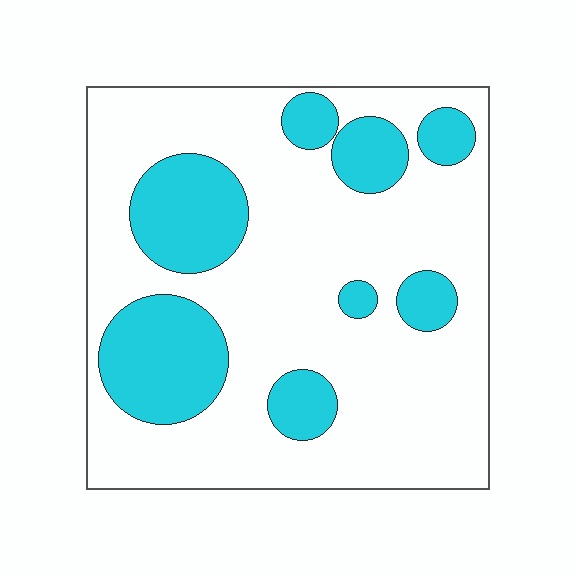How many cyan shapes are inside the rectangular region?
8.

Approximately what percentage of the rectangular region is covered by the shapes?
Approximately 25%.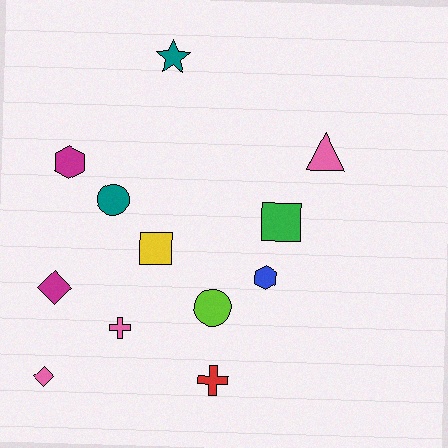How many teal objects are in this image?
There are 2 teal objects.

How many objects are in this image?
There are 12 objects.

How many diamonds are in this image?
There are 2 diamonds.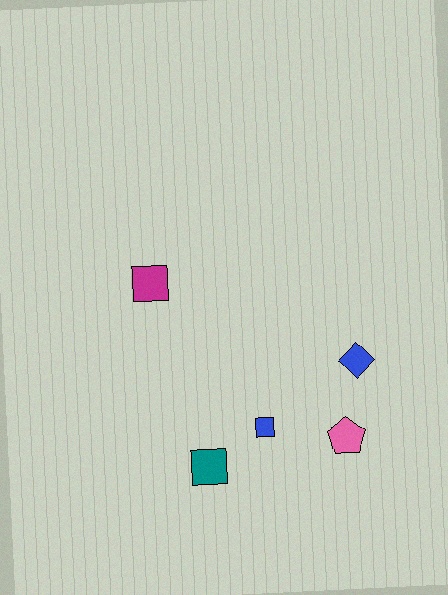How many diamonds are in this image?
There is 1 diamond.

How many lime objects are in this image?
There are no lime objects.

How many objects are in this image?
There are 5 objects.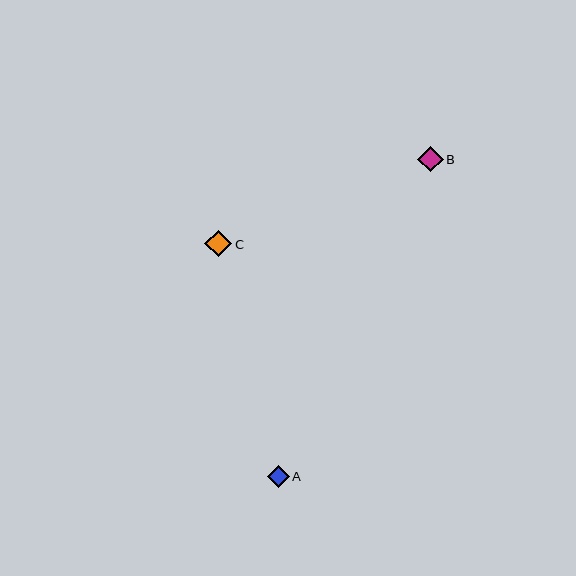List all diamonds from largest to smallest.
From largest to smallest: C, B, A.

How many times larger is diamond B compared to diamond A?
Diamond B is approximately 1.1 times the size of diamond A.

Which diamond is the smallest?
Diamond A is the smallest with a size of approximately 22 pixels.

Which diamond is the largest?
Diamond C is the largest with a size of approximately 27 pixels.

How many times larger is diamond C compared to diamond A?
Diamond C is approximately 1.2 times the size of diamond A.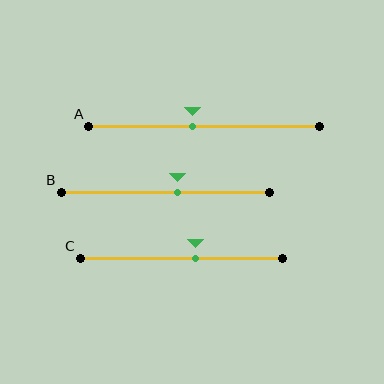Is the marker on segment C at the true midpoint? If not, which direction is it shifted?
No, the marker on segment C is shifted to the right by about 7% of the segment length.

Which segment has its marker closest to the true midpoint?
Segment A has its marker closest to the true midpoint.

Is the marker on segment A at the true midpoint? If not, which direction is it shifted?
No, the marker on segment A is shifted to the left by about 5% of the segment length.